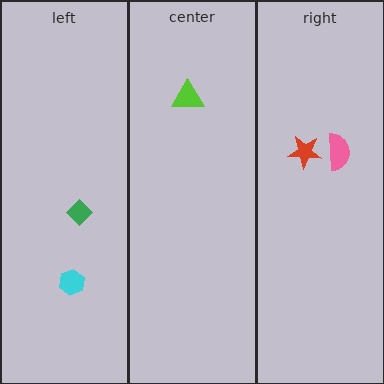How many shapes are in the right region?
2.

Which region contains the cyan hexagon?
The left region.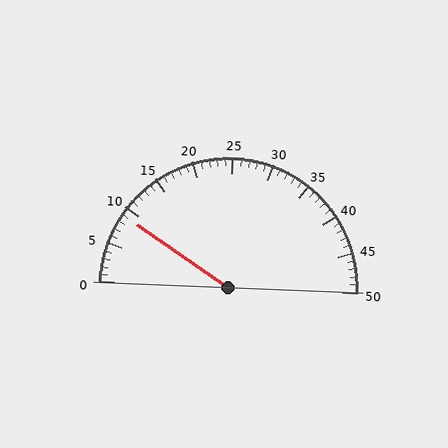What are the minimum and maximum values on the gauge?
The gauge ranges from 0 to 50.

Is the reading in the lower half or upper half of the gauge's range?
The reading is in the lower half of the range (0 to 50).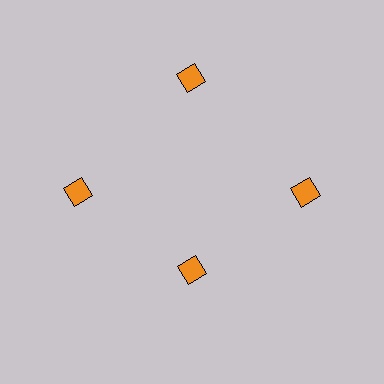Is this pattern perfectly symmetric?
No. The 4 orange diamonds are arranged in a ring, but one element near the 6 o'clock position is pulled inward toward the center, breaking the 4-fold rotational symmetry.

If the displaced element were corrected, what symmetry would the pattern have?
It would have 4-fold rotational symmetry — the pattern would map onto itself every 90 degrees.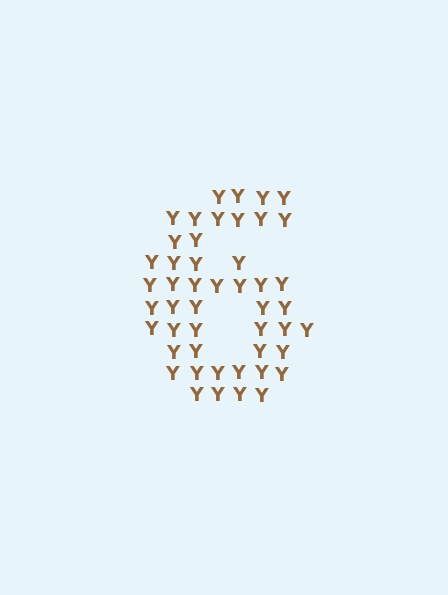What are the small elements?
The small elements are letter Y's.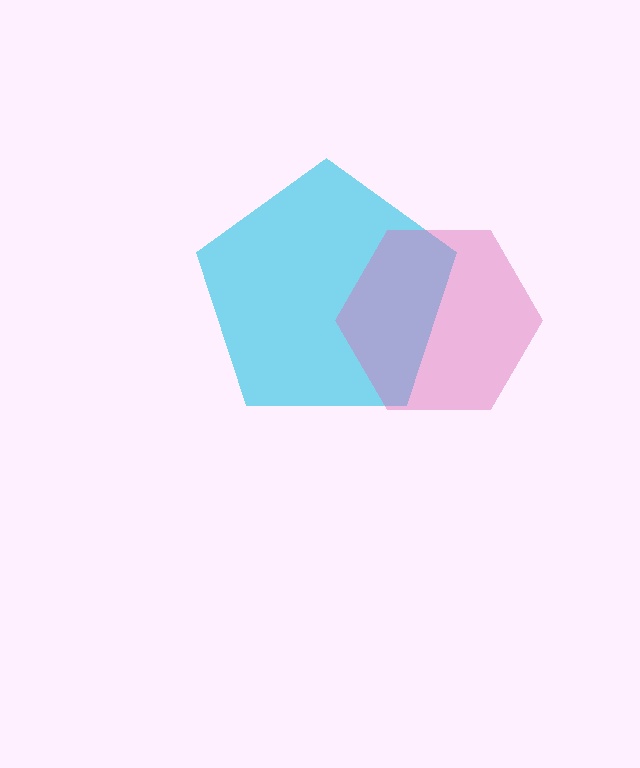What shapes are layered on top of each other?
The layered shapes are: a cyan pentagon, a pink hexagon.